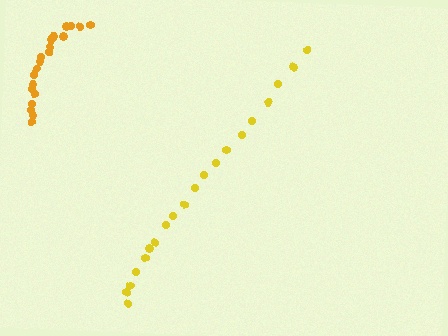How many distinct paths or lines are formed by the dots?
There are 2 distinct paths.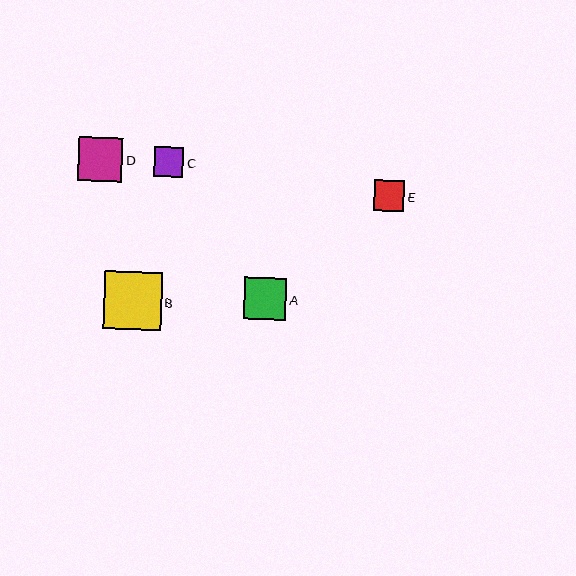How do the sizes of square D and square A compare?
Square D and square A are approximately the same size.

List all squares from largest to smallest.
From largest to smallest: B, D, A, E, C.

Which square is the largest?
Square B is the largest with a size of approximately 58 pixels.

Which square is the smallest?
Square C is the smallest with a size of approximately 29 pixels.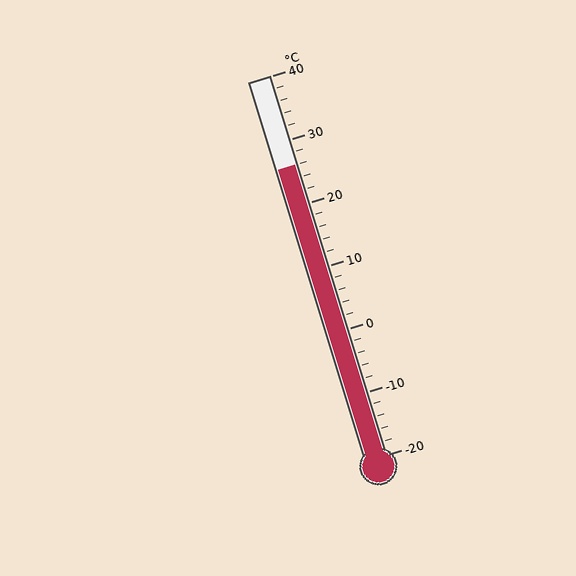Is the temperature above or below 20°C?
The temperature is above 20°C.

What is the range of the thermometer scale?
The thermometer scale ranges from -20°C to 40°C.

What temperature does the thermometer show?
The thermometer shows approximately 26°C.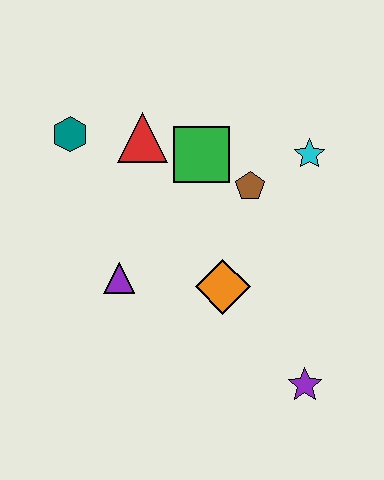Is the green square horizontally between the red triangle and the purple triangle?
No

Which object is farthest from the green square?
The purple star is farthest from the green square.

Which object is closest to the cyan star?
The brown pentagon is closest to the cyan star.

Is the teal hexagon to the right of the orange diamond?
No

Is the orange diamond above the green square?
No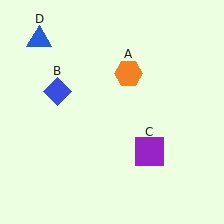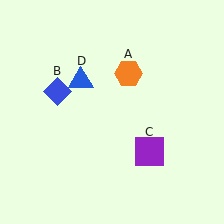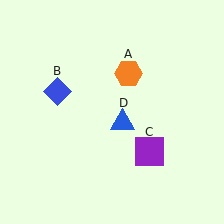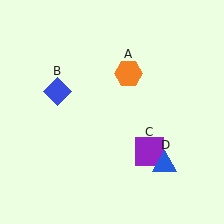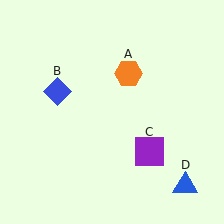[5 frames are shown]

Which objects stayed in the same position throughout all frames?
Orange hexagon (object A) and blue diamond (object B) and purple square (object C) remained stationary.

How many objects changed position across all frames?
1 object changed position: blue triangle (object D).